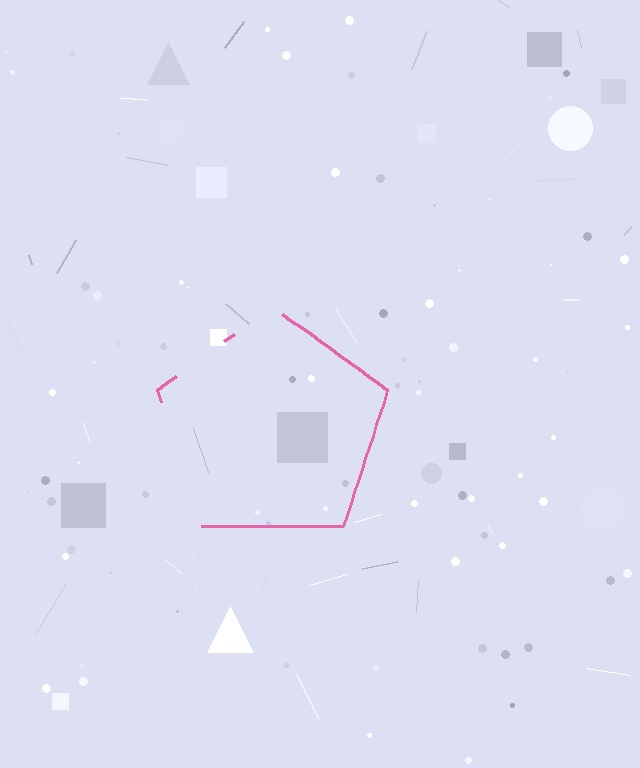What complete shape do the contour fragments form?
The contour fragments form a pentagon.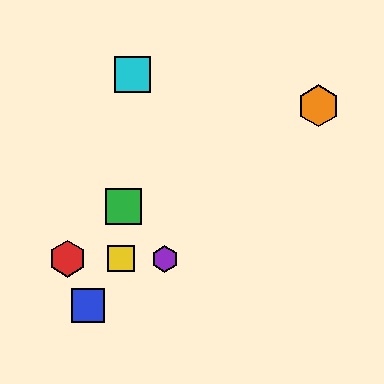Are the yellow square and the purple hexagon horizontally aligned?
Yes, both are at y≈259.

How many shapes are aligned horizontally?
3 shapes (the red hexagon, the yellow square, the purple hexagon) are aligned horizontally.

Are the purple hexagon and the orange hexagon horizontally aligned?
No, the purple hexagon is at y≈259 and the orange hexagon is at y≈106.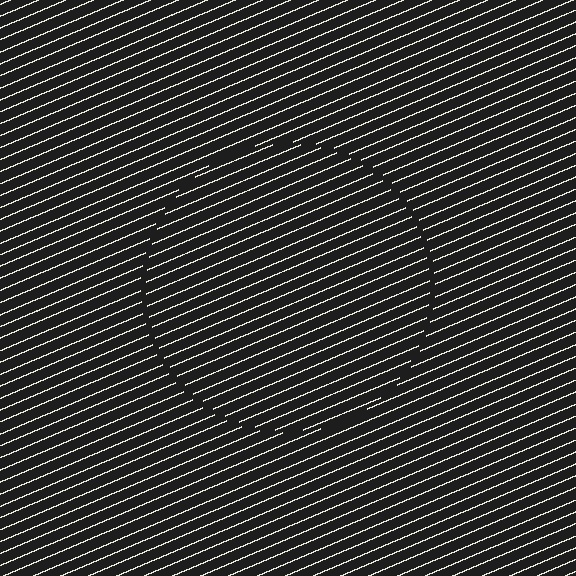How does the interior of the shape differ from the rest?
The interior of the shape contains the same grating, shifted by half a period — the contour is defined by the phase discontinuity where line-ends from the inner and outer gratings abut.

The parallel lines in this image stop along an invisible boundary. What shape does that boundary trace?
An illusory circle. The interior of the shape contains the same grating, shifted by half a period — the contour is defined by the phase discontinuity where line-ends from the inner and outer gratings abut.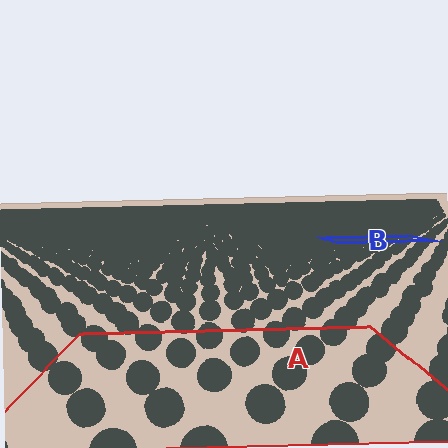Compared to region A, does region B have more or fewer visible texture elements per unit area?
Region B has more texture elements per unit area — they are packed more densely because it is farther away.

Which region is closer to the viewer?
Region A is closer. The texture elements there are larger and more spread out.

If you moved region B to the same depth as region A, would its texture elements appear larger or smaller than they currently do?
They would appear larger. At a closer depth, the same texture elements are projected at a bigger on-screen size.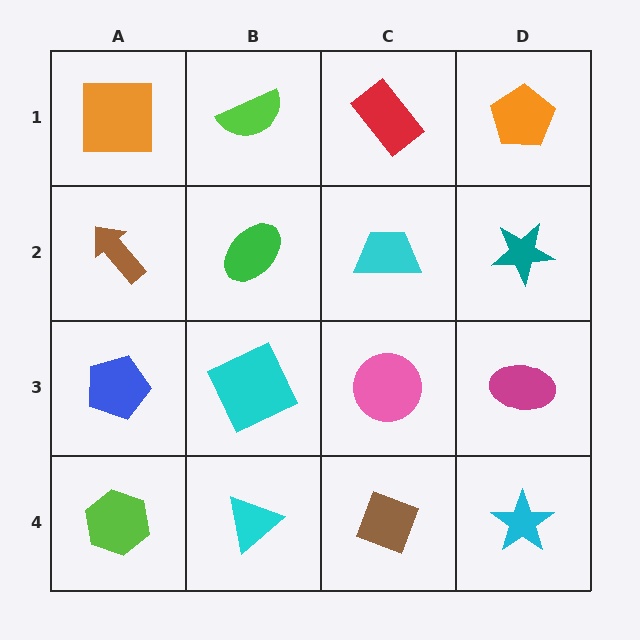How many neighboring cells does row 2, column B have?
4.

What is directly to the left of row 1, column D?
A red rectangle.